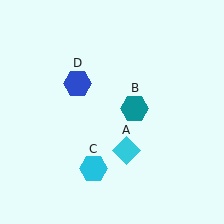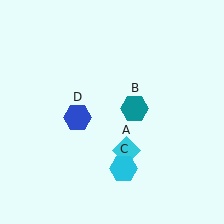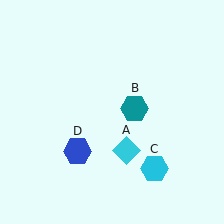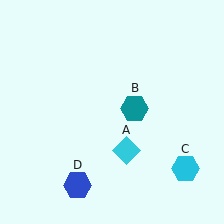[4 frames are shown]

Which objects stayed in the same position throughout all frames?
Cyan diamond (object A) and teal hexagon (object B) remained stationary.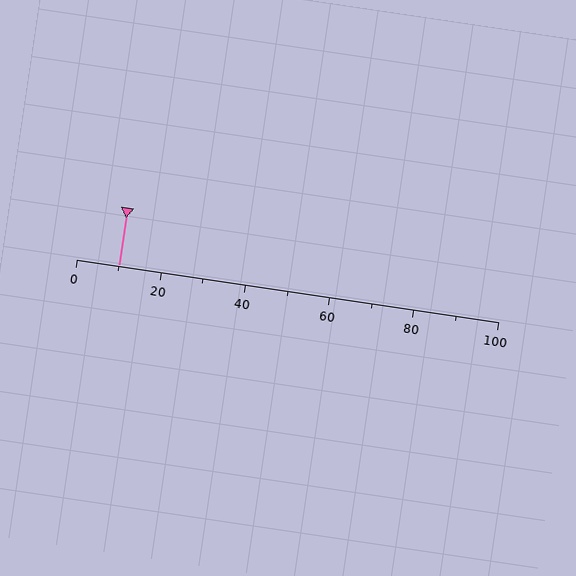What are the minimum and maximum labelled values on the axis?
The axis runs from 0 to 100.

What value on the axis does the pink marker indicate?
The marker indicates approximately 10.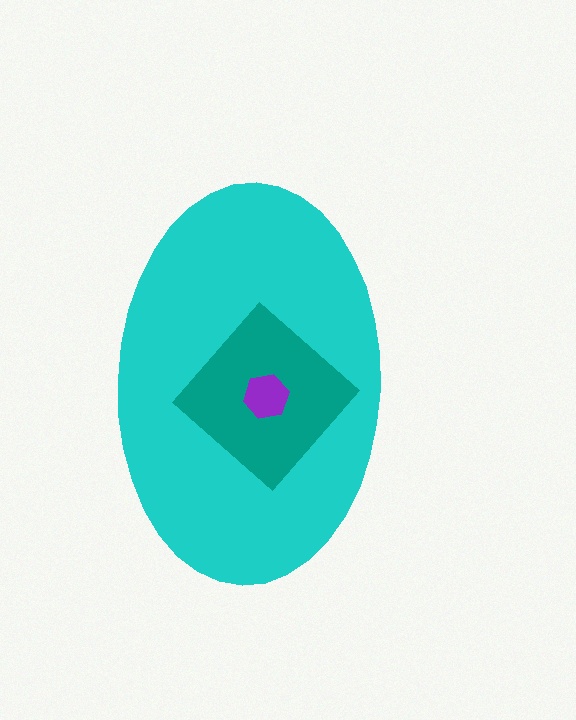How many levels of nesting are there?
3.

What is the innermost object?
The purple hexagon.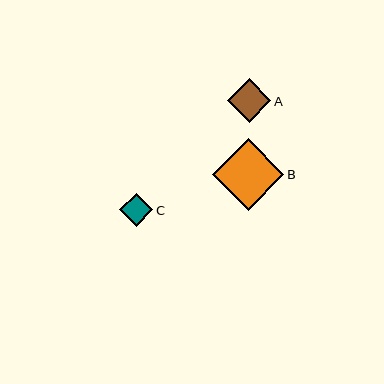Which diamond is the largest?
Diamond B is the largest with a size of approximately 72 pixels.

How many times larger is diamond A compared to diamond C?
Diamond A is approximately 1.3 times the size of diamond C.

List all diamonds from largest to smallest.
From largest to smallest: B, A, C.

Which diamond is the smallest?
Diamond C is the smallest with a size of approximately 33 pixels.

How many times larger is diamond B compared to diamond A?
Diamond B is approximately 1.6 times the size of diamond A.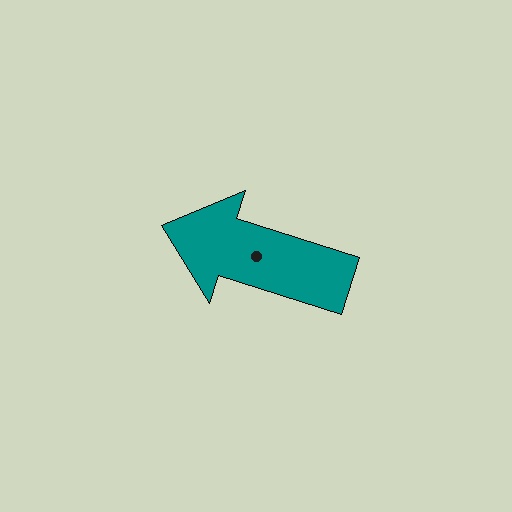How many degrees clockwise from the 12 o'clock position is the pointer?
Approximately 288 degrees.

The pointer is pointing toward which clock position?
Roughly 10 o'clock.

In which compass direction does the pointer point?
West.